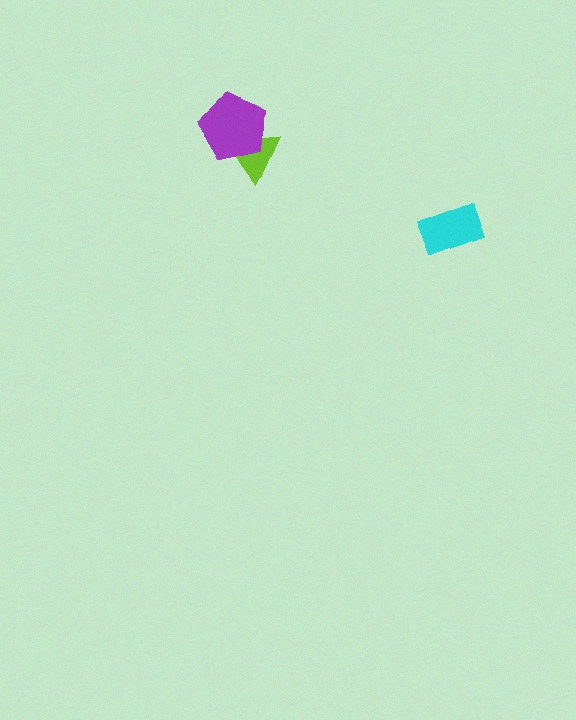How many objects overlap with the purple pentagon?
1 object overlaps with the purple pentagon.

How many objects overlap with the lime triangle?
1 object overlaps with the lime triangle.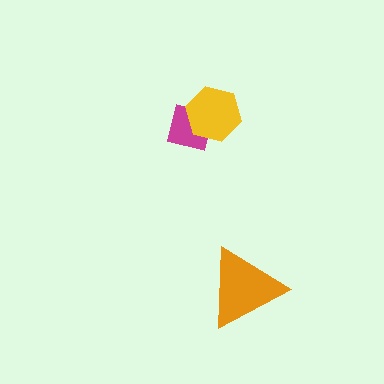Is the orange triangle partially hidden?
No, no other shape covers it.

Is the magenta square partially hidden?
Yes, it is partially covered by another shape.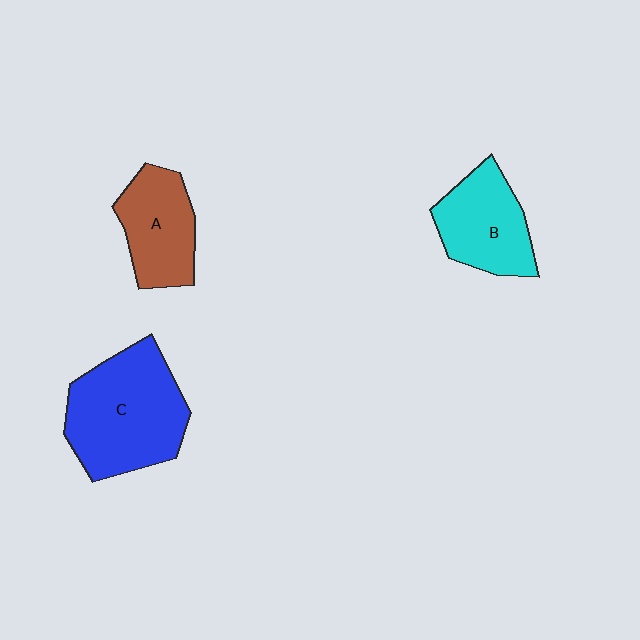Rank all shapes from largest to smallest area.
From largest to smallest: C (blue), B (cyan), A (brown).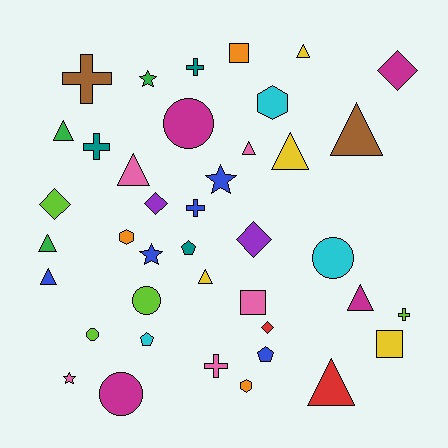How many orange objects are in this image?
There are 3 orange objects.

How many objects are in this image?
There are 40 objects.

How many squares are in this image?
There are 3 squares.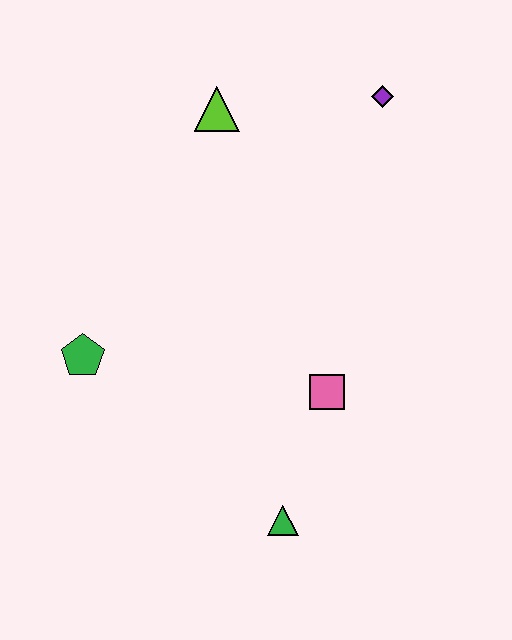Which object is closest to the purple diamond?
The lime triangle is closest to the purple diamond.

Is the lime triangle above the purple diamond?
No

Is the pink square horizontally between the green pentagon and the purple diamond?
Yes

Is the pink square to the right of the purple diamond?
No